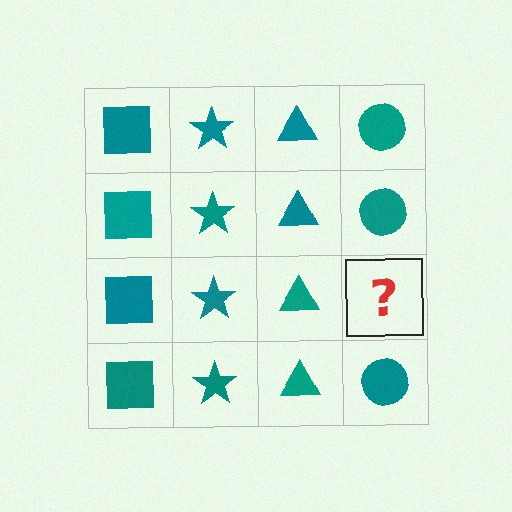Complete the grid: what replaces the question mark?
The question mark should be replaced with a teal circle.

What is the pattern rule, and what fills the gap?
The rule is that each column has a consistent shape. The gap should be filled with a teal circle.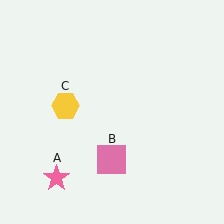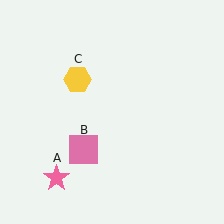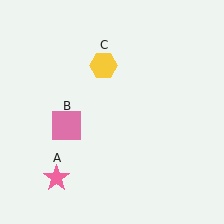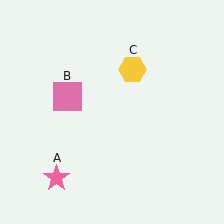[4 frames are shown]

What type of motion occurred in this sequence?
The pink square (object B), yellow hexagon (object C) rotated clockwise around the center of the scene.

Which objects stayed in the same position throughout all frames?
Pink star (object A) remained stationary.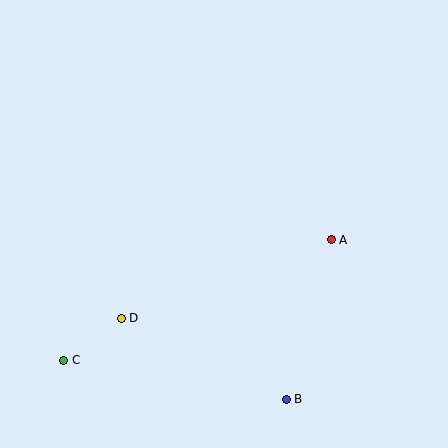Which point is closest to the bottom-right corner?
Point B is closest to the bottom-right corner.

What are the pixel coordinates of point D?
Point D is at (121, 318).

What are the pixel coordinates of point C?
Point C is at (64, 360).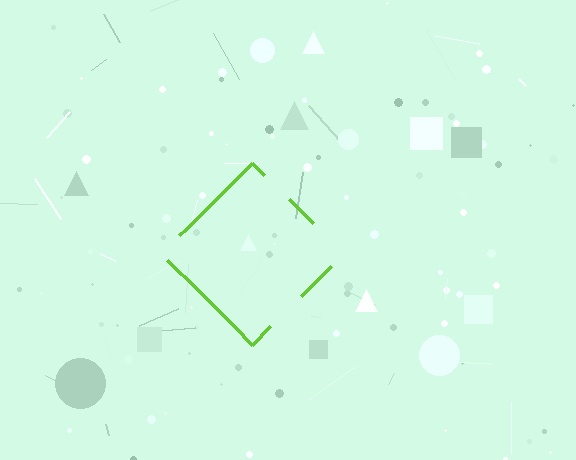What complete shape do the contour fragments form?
The contour fragments form a diamond.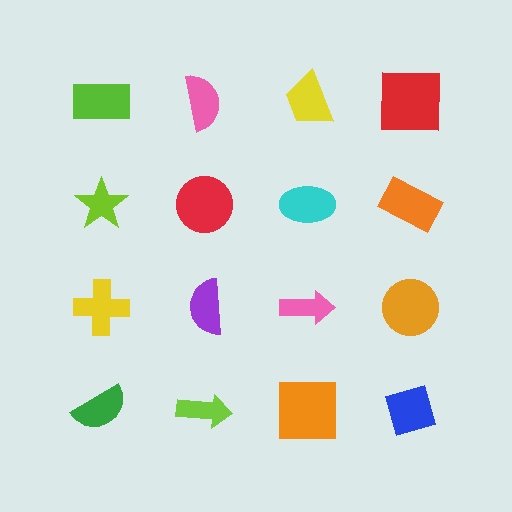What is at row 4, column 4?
A blue diamond.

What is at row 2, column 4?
An orange rectangle.